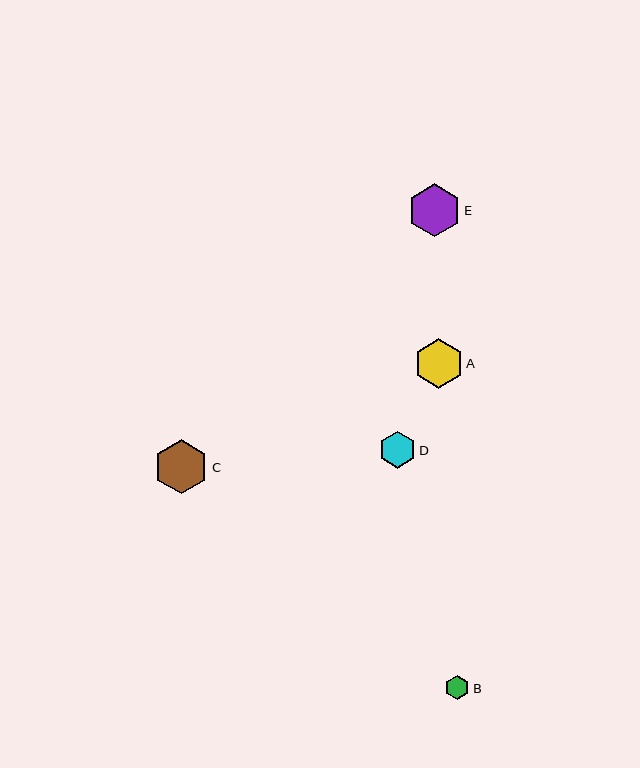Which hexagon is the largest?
Hexagon C is the largest with a size of approximately 54 pixels.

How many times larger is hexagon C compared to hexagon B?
Hexagon C is approximately 2.2 times the size of hexagon B.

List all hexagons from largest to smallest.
From largest to smallest: C, E, A, D, B.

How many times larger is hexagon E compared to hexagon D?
Hexagon E is approximately 1.4 times the size of hexagon D.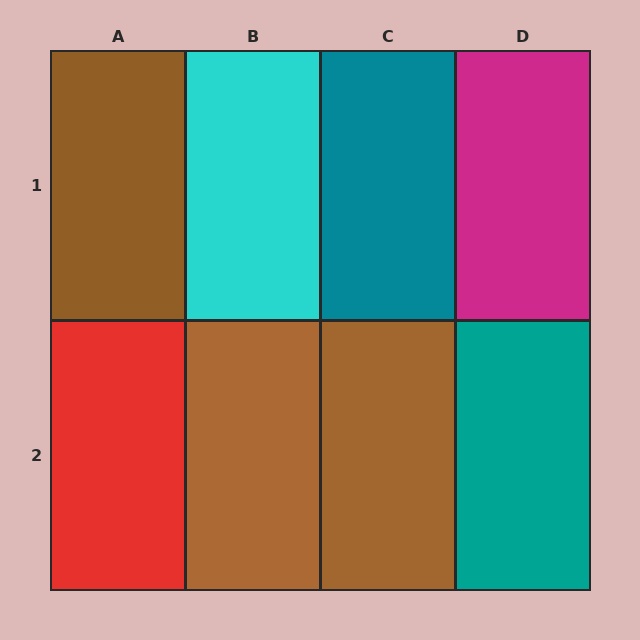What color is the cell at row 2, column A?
Red.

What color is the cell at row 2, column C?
Brown.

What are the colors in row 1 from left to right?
Brown, cyan, teal, magenta.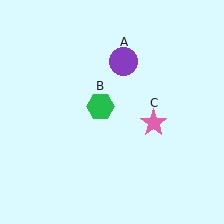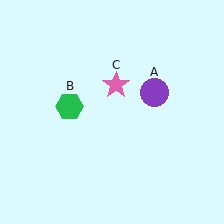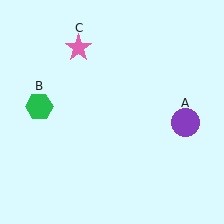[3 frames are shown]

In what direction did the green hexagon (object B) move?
The green hexagon (object B) moved left.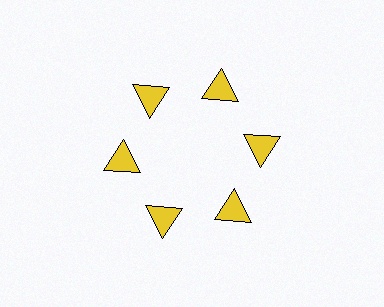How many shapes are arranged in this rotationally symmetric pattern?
There are 6 shapes, arranged in 6 groups of 1.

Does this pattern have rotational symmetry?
Yes, this pattern has 6-fold rotational symmetry. It looks the same after rotating 60 degrees around the center.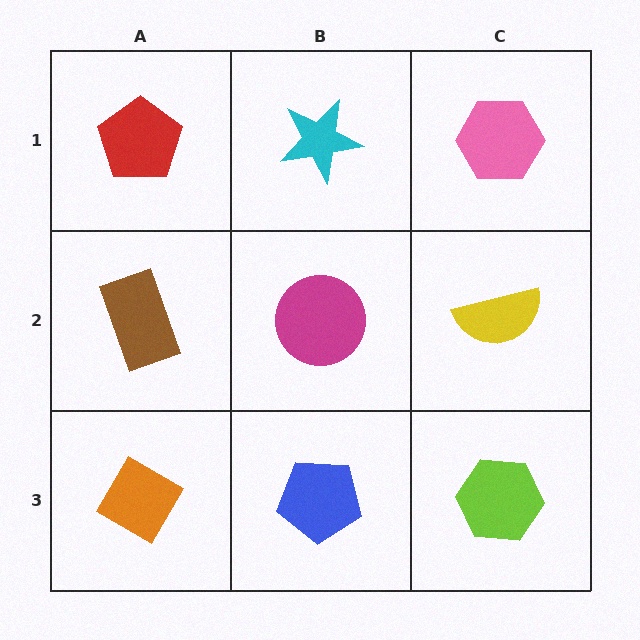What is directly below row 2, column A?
An orange diamond.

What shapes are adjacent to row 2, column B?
A cyan star (row 1, column B), a blue pentagon (row 3, column B), a brown rectangle (row 2, column A), a yellow semicircle (row 2, column C).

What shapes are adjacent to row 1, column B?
A magenta circle (row 2, column B), a red pentagon (row 1, column A), a pink hexagon (row 1, column C).